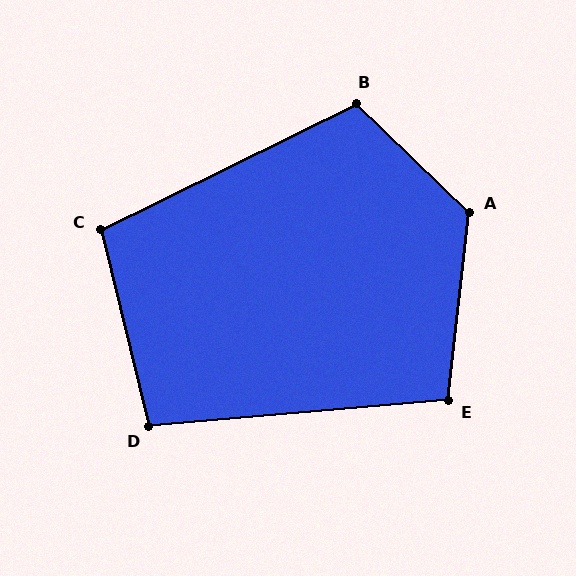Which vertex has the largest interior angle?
A, at approximately 128 degrees.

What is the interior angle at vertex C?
Approximately 102 degrees (obtuse).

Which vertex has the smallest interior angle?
D, at approximately 99 degrees.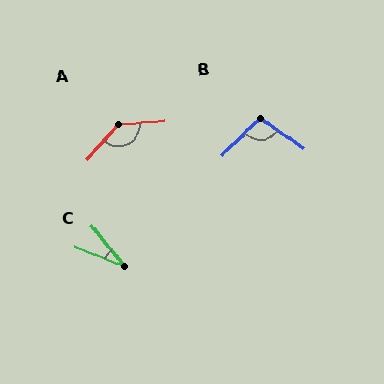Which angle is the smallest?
C, at approximately 30 degrees.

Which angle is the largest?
A, at approximately 135 degrees.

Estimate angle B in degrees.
Approximately 101 degrees.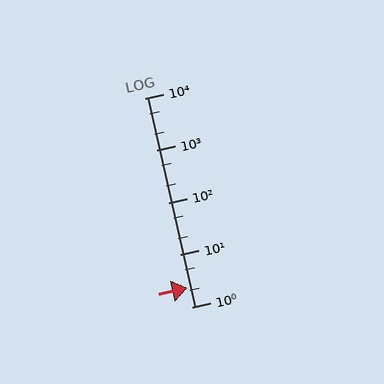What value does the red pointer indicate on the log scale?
The pointer indicates approximately 2.3.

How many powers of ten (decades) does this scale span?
The scale spans 4 decades, from 1 to 10000.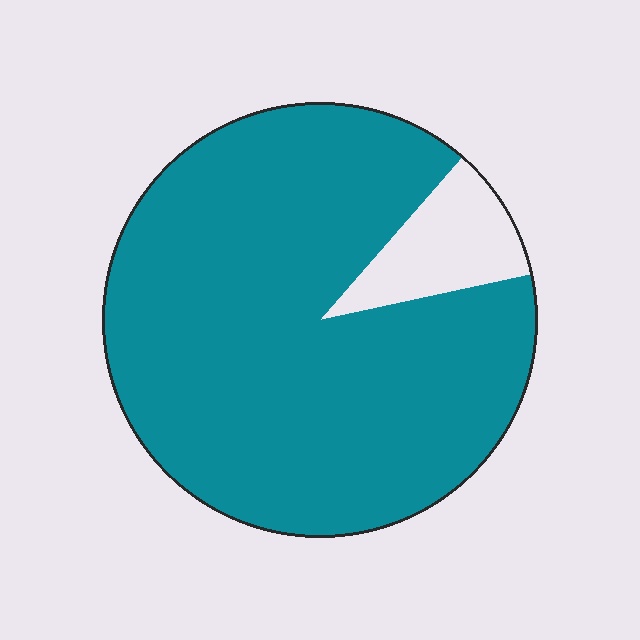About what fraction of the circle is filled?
About nine tenths (9/10).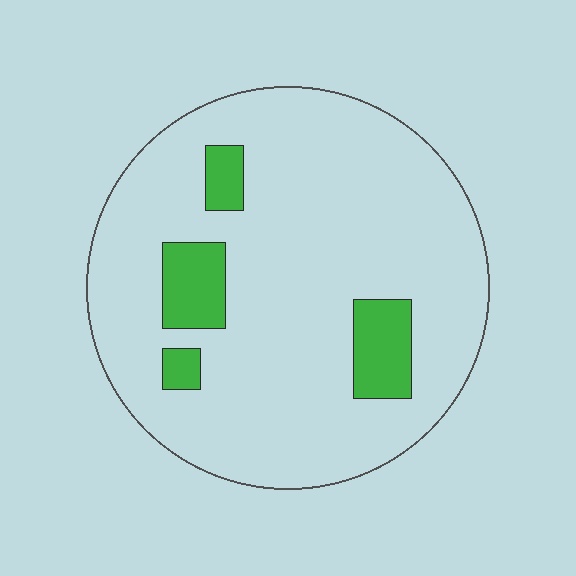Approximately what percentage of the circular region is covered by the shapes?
Approximately 10%.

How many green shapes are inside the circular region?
4.